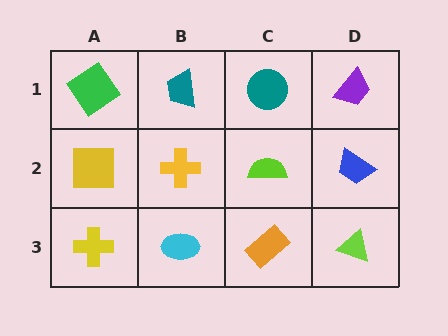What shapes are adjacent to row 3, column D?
A blue trapezoid (row 2, column D), an orange rectangle (row 3, column C).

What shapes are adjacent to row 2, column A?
A green diamond (row 1, column A), a yellow cross (row 3, column A), a yellow cross (row 2, column B).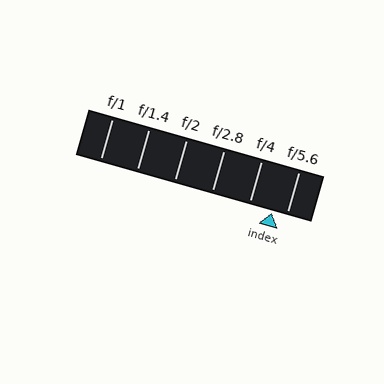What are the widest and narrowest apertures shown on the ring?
The widest aperture shown is f/1 and the narrowest is f/5.6.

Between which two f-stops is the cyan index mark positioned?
The index mark is between f/4 and f/5.6.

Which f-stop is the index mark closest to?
The index mark is closest to f/5.6.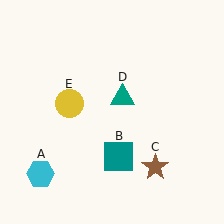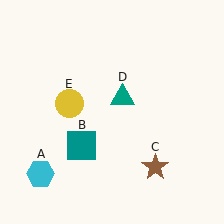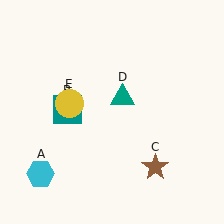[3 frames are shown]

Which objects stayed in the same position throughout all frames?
Cyan hexagon (object A) and brown star (object C) and teal triangle (object D) and yellow circle (object E) remained stationary.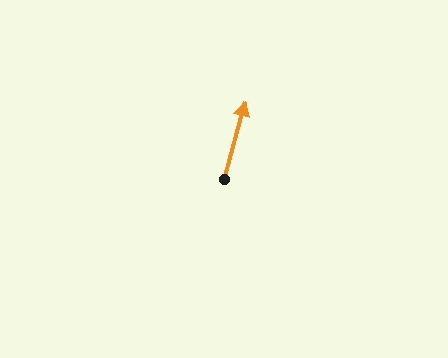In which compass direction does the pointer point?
North.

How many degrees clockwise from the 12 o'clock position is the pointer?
Approximately 15 degrees.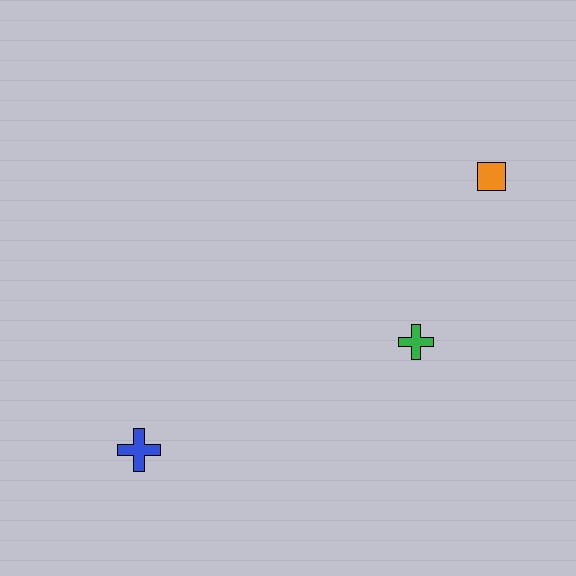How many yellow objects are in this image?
There are no yellow objects.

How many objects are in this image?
There are 3 objects.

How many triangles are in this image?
There are no triangles.